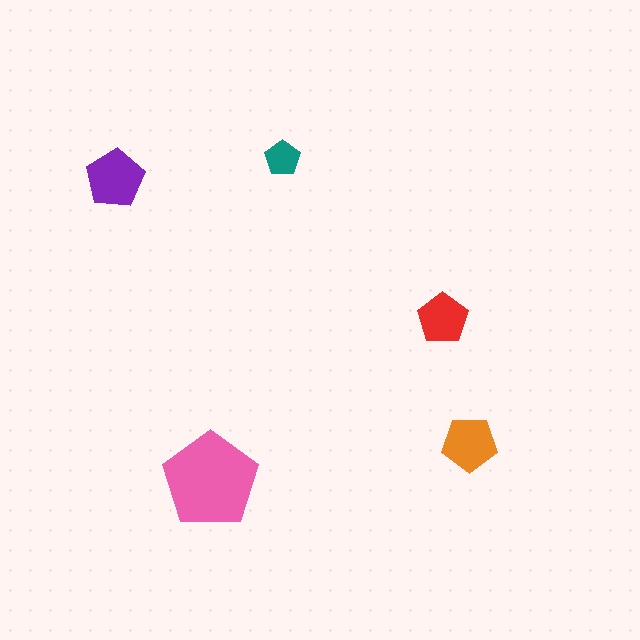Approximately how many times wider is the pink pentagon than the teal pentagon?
About 2.5 times wider.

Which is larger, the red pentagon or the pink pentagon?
The pink one.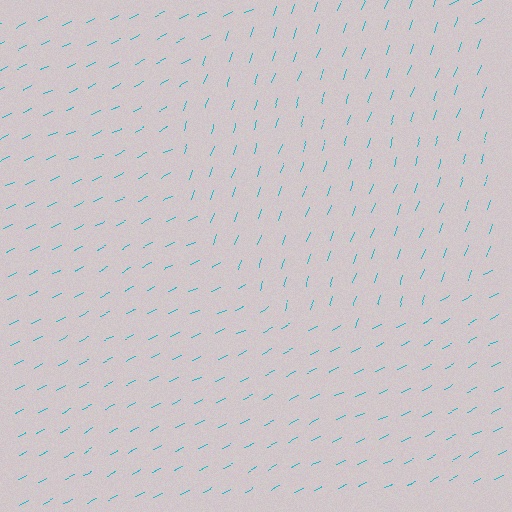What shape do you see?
I see a circle.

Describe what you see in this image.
The image is filled with small cyan line segments. A circle region in the image has lines oriented differently from the surrounding lines, creating a visible texture boundary.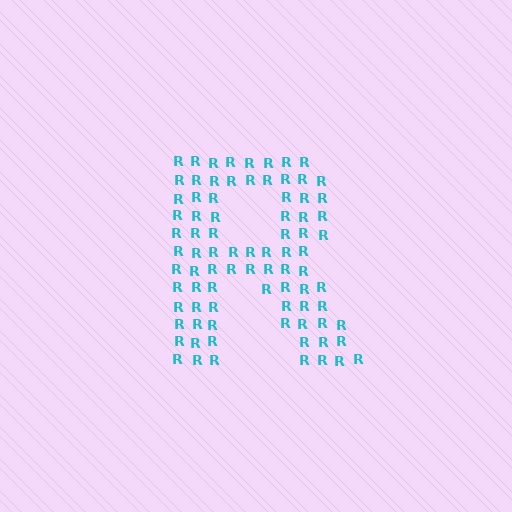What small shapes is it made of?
It is made of small letter R's.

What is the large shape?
The large shape is the letter R.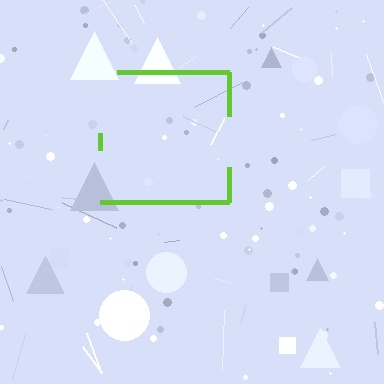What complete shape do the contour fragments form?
The contour fragments form a square.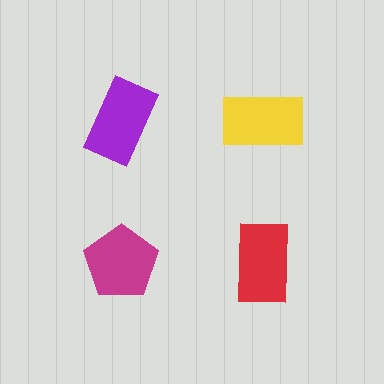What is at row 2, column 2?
A red rectangle.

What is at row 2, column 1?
A magenta pentagon.